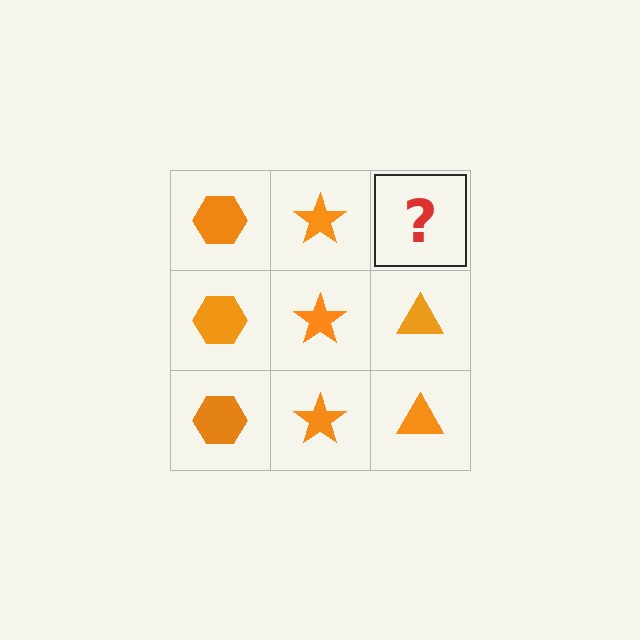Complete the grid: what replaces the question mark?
The question mark should be replaced with an orange triangle.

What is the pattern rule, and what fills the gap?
The rule is that each column has a consistent shape. The gap should be filled with an orange triangle.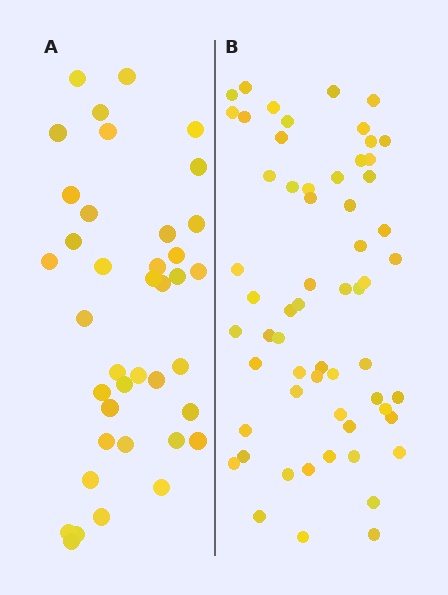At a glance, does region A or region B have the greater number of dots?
Region B (the right region) has more dots.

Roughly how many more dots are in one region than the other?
Region B has approximately 20 more dots than region A.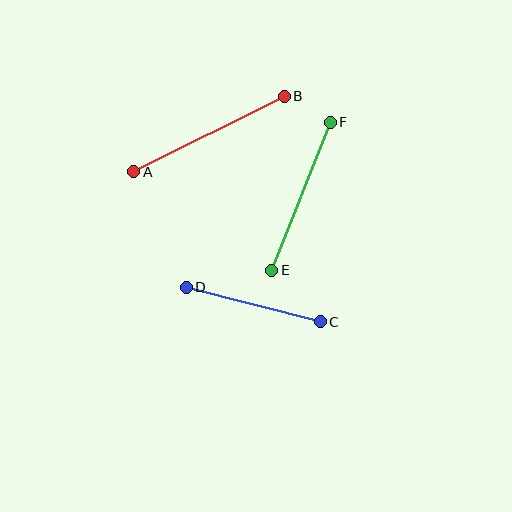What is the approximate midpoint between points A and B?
The midpoint is at approximately (209, 134) pixels.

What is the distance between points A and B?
The distance is approximately 168 pixels.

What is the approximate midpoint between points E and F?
The midpoint is at approximately (301, 196) pixels.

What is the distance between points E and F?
The distance is approximately 159 pixels.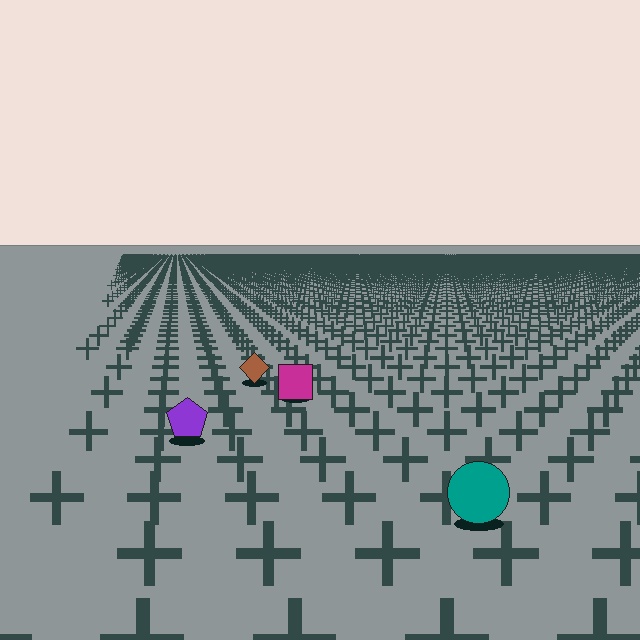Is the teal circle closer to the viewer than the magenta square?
Yes. The teal circle is closer — you can tell from the texture gradient: the ground texture is coarser near it.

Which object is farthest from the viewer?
The brown diamond is farthest from the viewer. It appears smaller and the ground texture around it is denser.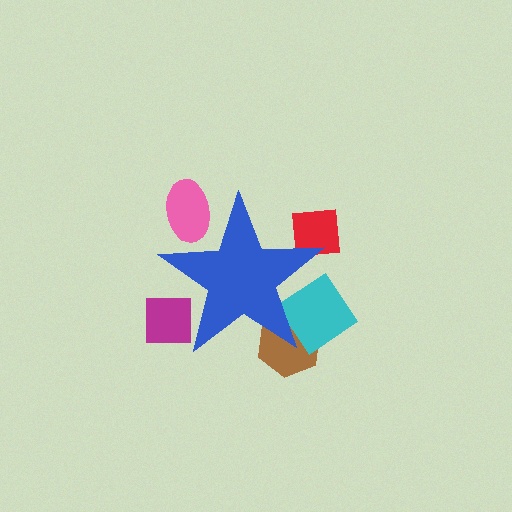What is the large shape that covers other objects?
A blue star.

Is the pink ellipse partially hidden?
Yes, the pink ellipse is partially hidden behind the blue star.